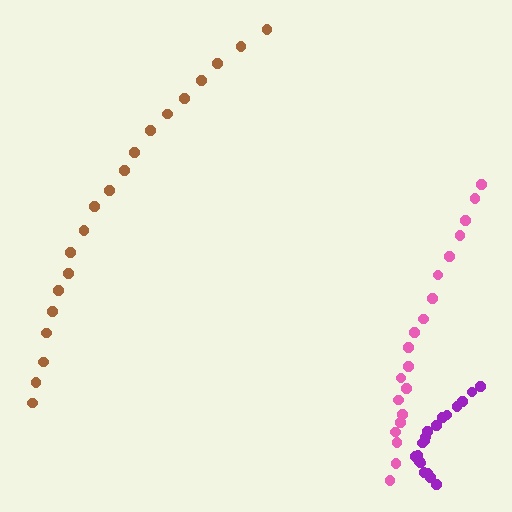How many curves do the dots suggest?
There are 3 distinct paths.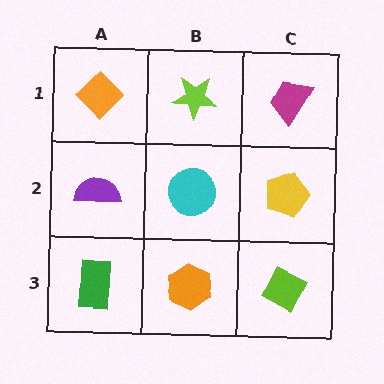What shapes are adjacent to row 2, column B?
A lime star (row 1, column B), an orange hexagon (row 3, column B), a purple semicircle (row 2, column A), a yellow pentagon (row 2, column C).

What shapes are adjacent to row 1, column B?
A cyan circle (row 2, column B), an orange diamond (row 1, column A), a magenta trapezoid (row 1, column C).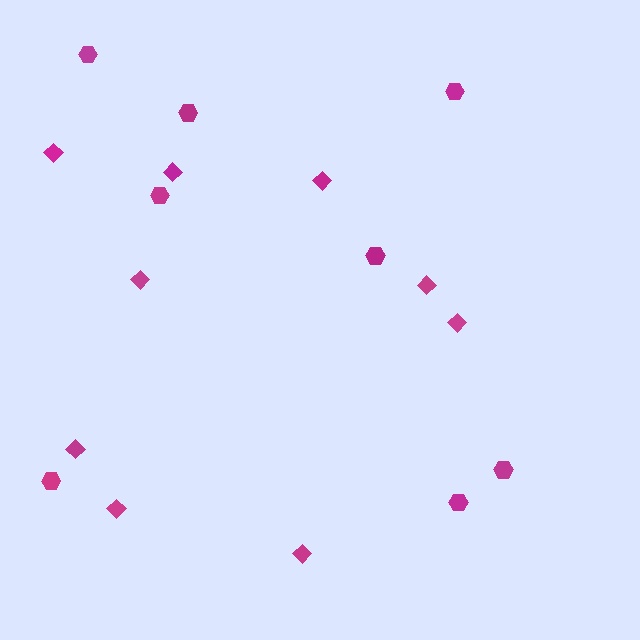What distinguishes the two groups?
There are 2 groups: one group of diamonds (9) and one group of hexagons (8).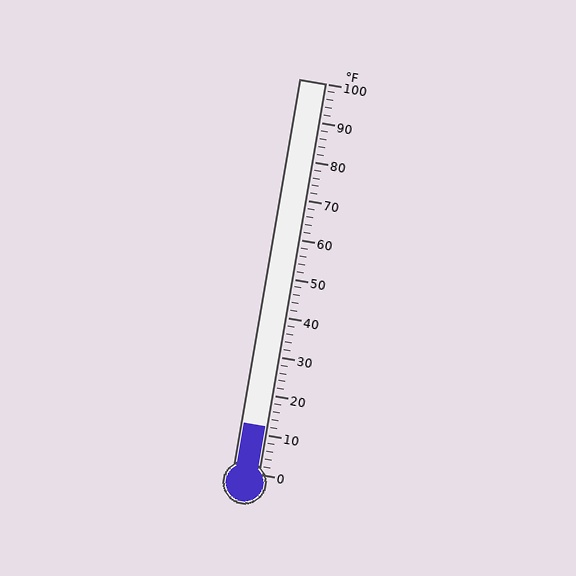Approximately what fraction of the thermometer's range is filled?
The thermometer is filled to approximately 10% of its range.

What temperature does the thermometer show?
The thermometer shows approximately 12°F.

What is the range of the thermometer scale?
The thermometer scale ranges from 0°F to 100°F.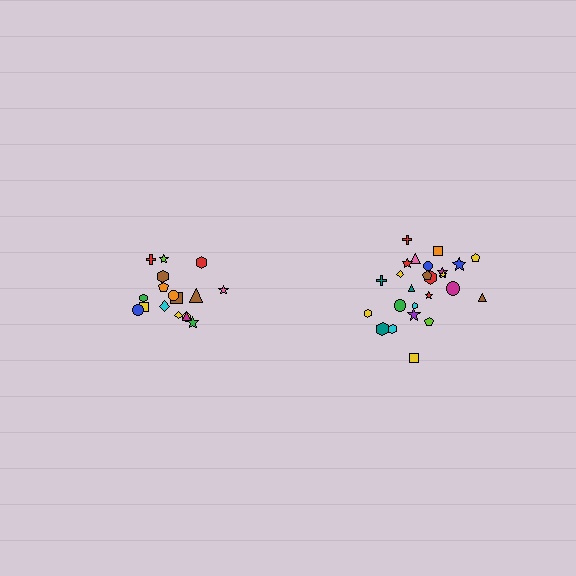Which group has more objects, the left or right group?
The right group.